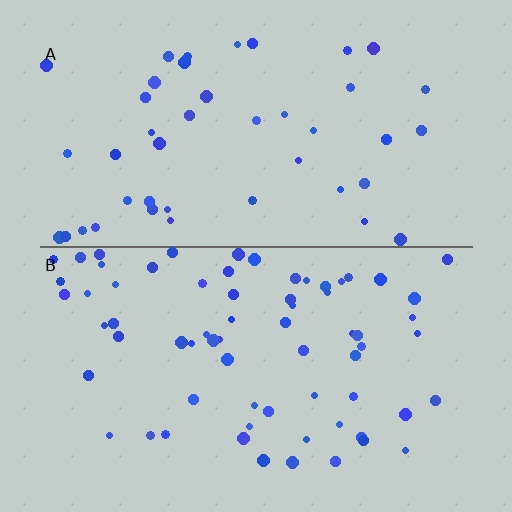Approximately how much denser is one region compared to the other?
Approximately 1.6× — region B over region A.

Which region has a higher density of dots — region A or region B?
B (the bottom).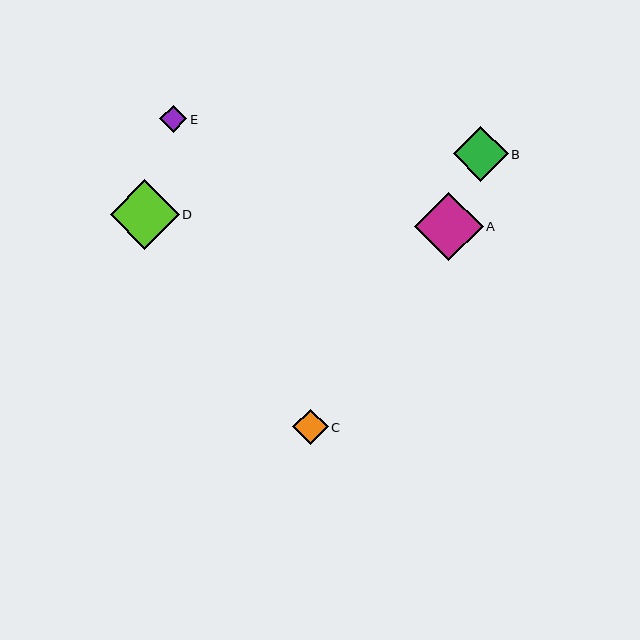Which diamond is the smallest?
Diamond E is the smallest with a size of approximately 28 pixels.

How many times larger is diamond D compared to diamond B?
Diamond D is approximately 1.3 times the size of diamond B.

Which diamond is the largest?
Diamond D is the largest with a size of approximately 69 pixels.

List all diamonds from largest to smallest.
From largest to smallest: D, A, B, C, E.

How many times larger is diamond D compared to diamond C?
Diamond D is approximately 2.0 times the size of diamond C.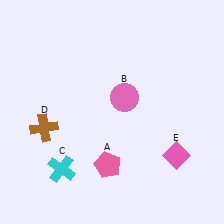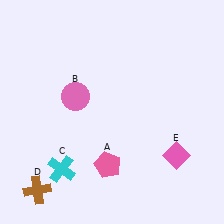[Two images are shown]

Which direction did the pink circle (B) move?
The pink circle (B) moved left.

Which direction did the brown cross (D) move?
The brown cross (D) moved down.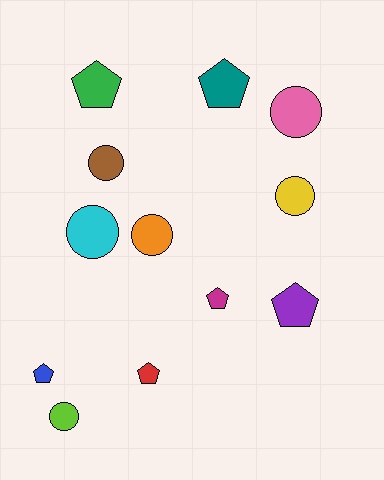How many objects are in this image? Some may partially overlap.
There are 12 objects.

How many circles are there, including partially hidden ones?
There are 6 circles.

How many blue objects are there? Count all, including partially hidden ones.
There is 1 blue object.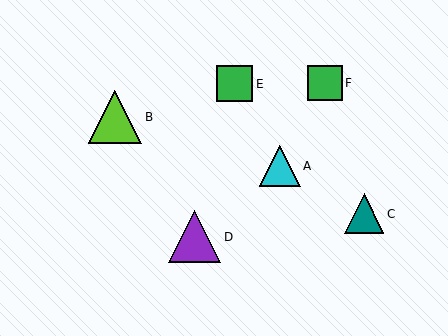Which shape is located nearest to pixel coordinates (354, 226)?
The teal triangle (labeled C) at (364, 214) is nearest to that location.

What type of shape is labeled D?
Shape D is a purple triangle.